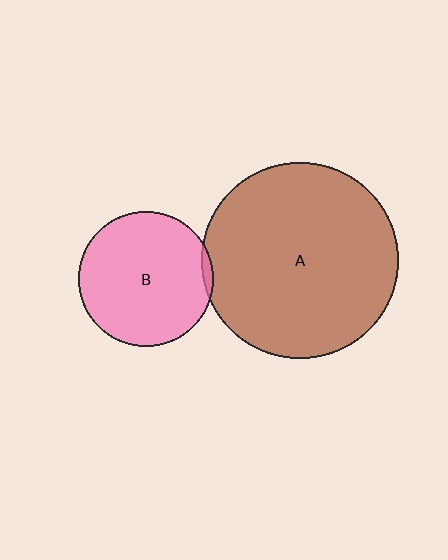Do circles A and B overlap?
Yes.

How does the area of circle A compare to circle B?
Approximately 2.1 times.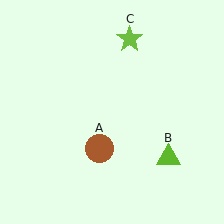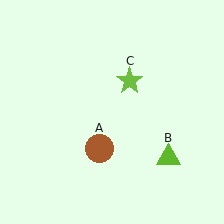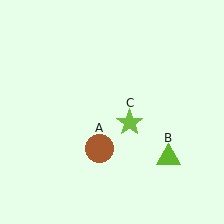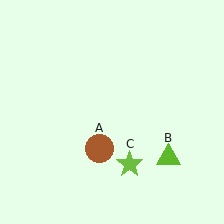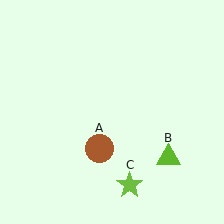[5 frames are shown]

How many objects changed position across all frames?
1 object changed position: lime star (object C).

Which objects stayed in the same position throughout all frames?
Brown circle (object A) and lime triangle (object B) remained stationary.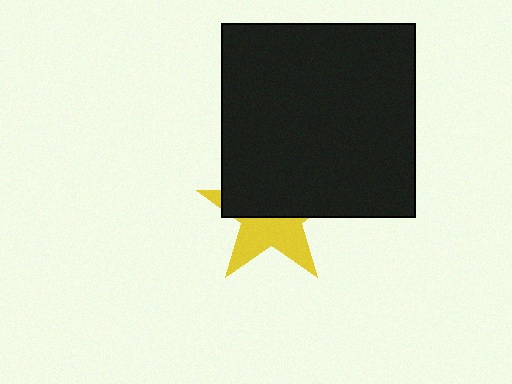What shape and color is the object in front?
The object in front is a black square.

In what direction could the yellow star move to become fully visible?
The yellow star could move down. That would shift it out from behind the black square entirely.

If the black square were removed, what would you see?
You would see the complete yellow star.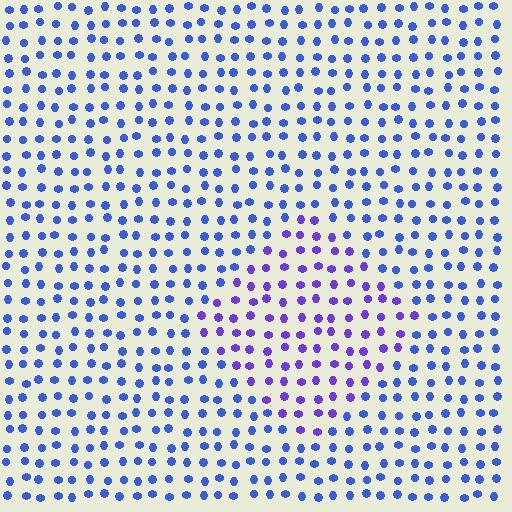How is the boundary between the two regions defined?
The boundary is defined purely by a slight shift in hue (about 35 degrees). Spacing, size, and orientation are identical on both sides.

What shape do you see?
I see a diamond.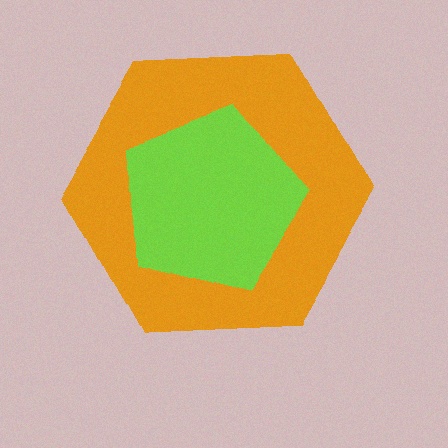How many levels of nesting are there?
2.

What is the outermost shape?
The orange hexagon.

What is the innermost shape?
The lime pentagon.